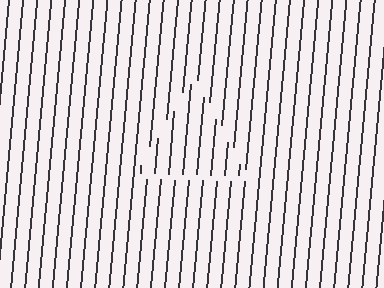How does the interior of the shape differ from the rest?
The interior of the shape contains the same grating, shifted by half a period — the contour is defined by the phase discontinuity where line-ends from the inner and outer gratings abut.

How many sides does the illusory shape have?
3 sides — the line-ends trace a triangle.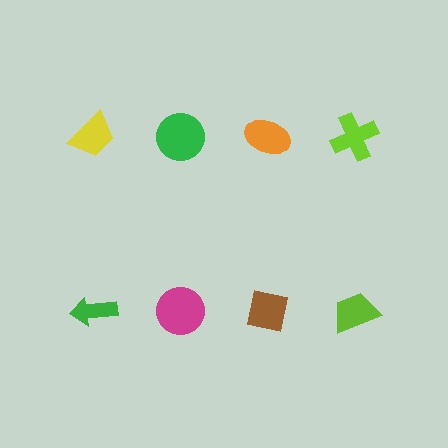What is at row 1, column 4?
A lime cross.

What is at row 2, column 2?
A magenta circle.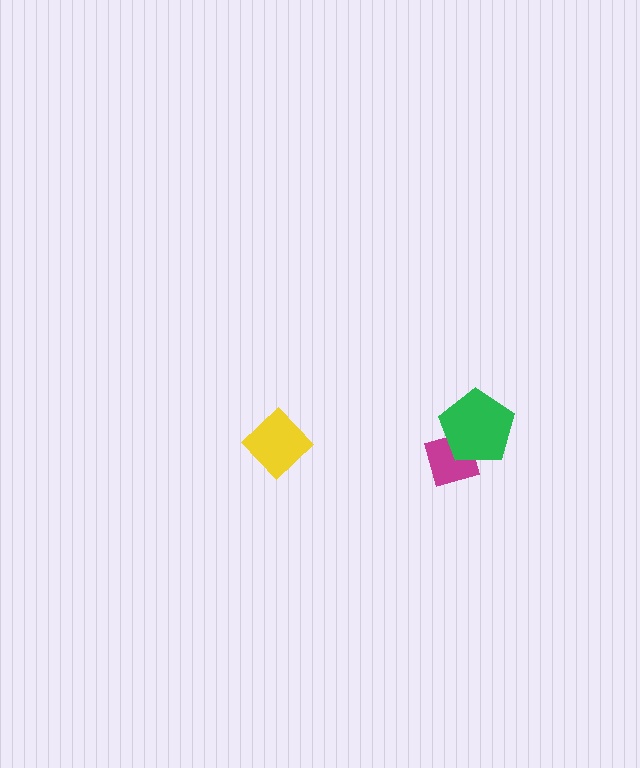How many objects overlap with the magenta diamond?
1 object overlaps with the magenta diamond.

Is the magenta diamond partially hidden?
Yes, it is partially covered by another shape.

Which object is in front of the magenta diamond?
The green pentagon is in front of the magenta diamond.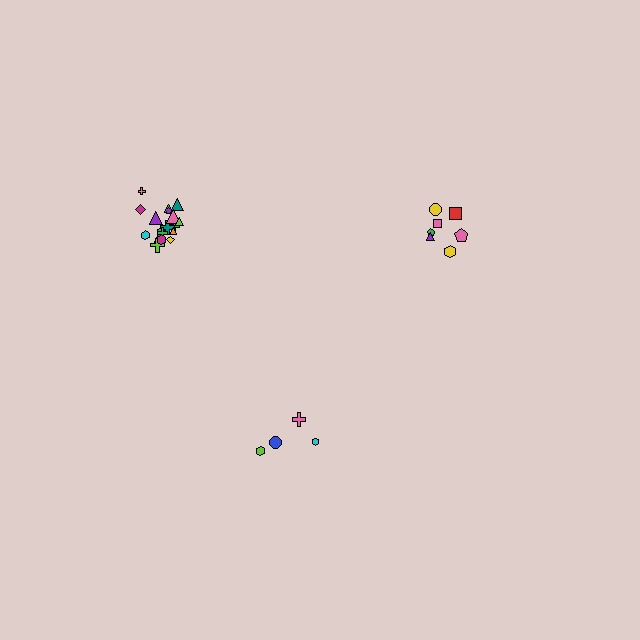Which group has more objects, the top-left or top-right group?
The top-left group.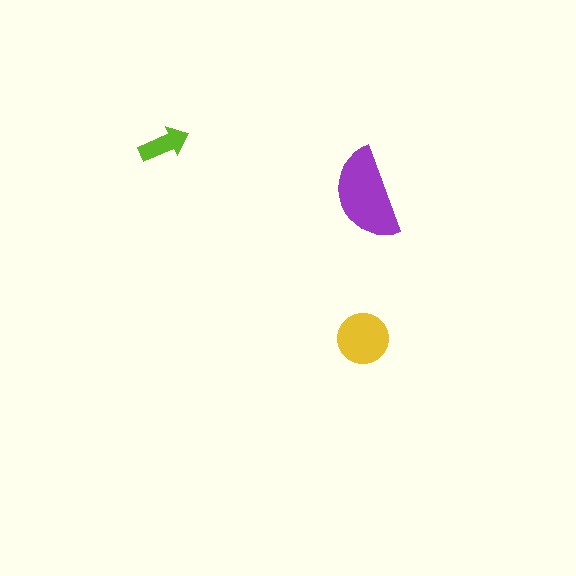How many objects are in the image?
There are 3 objects in the image.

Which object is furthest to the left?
The lime arrow is leftmost.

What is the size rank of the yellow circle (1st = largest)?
2nd.